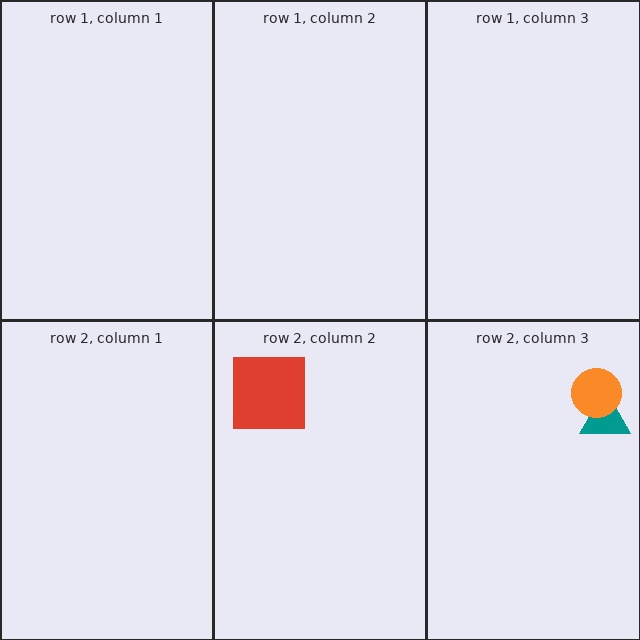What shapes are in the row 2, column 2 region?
The red square.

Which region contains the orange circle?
The row 2, column 3 region.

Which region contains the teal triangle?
The row 2, column 3 region.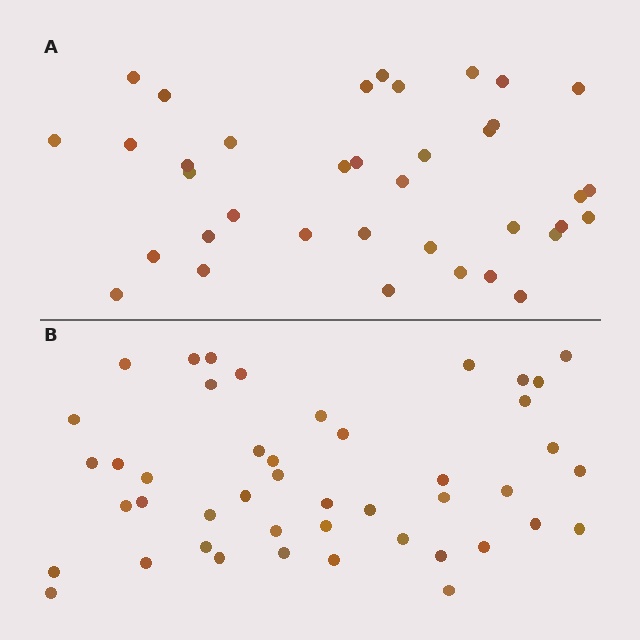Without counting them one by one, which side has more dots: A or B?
Region B (the bottom region) has more dots.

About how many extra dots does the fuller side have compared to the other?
Region B has roughly 8 or so more dots than region A.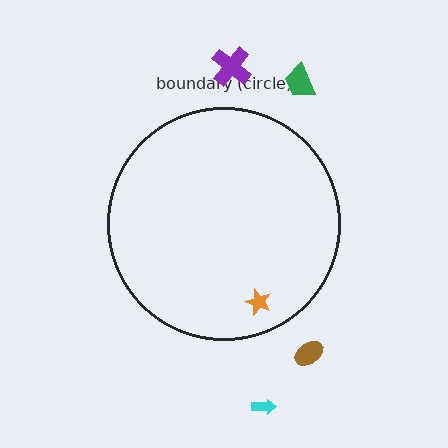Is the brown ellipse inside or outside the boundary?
Outside.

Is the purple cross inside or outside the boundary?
Outside.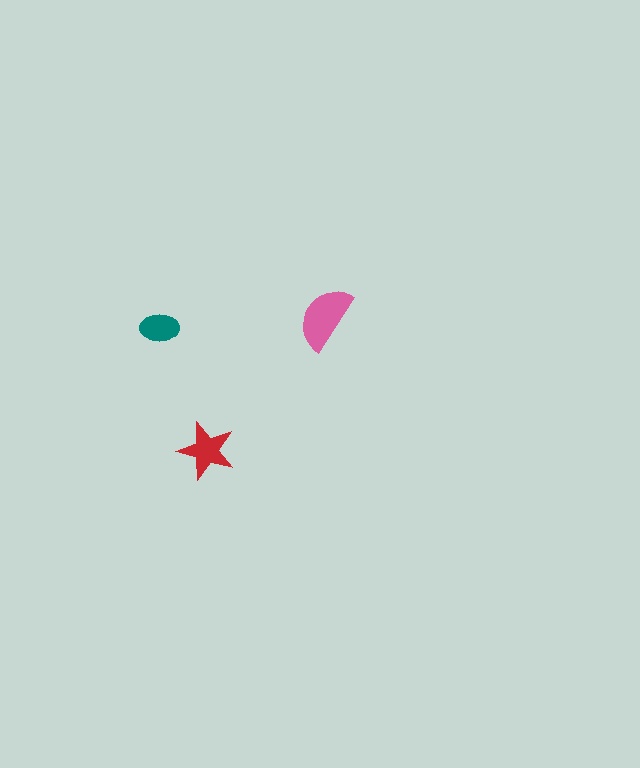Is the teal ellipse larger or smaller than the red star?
Smaller.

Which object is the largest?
The pink semicircle.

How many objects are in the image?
There are 3 objects in the image.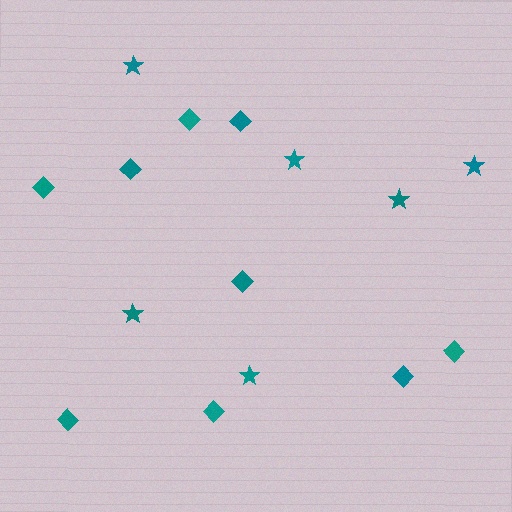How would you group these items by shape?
There are 2 groups: one group of stars (6) and one group of diamonds (9).